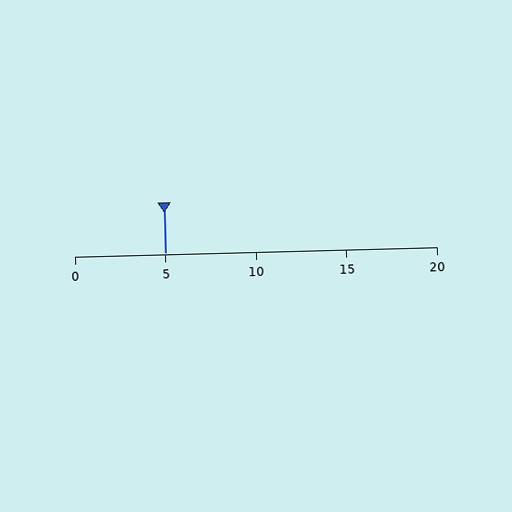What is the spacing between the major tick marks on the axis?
The major ticks are spaced 5 apart.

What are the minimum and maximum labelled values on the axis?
The axis runs from 0 to 20.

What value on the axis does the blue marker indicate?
The marker indicates approximately 5.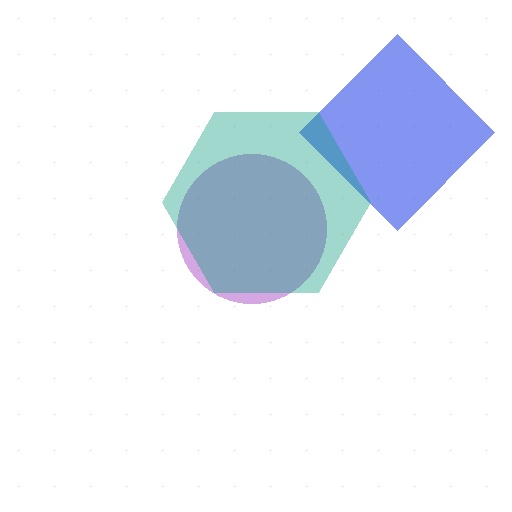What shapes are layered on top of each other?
The layered shapes are: a blue diamond, a purple circle, a teal hexagon.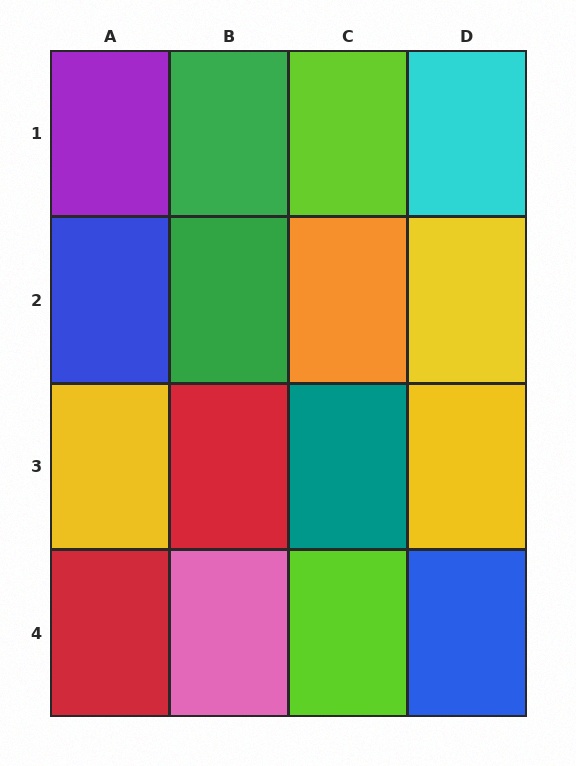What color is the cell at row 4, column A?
Red.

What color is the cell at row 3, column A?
Yellow.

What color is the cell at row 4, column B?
Pink.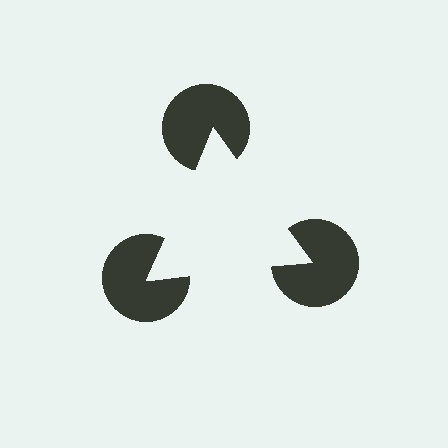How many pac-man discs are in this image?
There are 3 — one at each vertex of the illusory triangle.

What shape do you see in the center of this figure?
An illusory triangle — its edges are inferred from the aligned wedge cuts in the pac-man discs, not physically drawn.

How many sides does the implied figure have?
3 sides.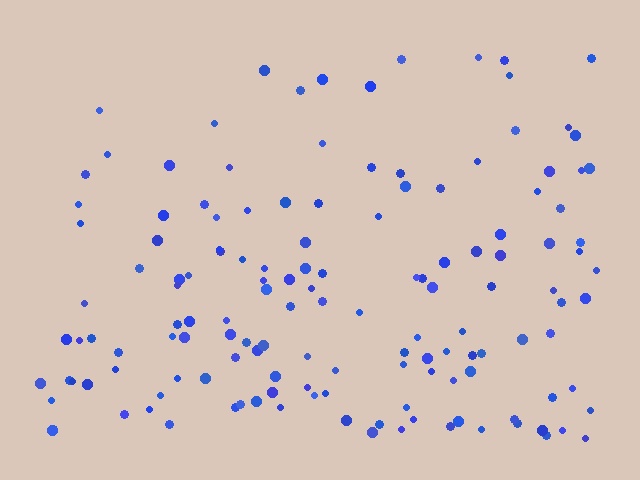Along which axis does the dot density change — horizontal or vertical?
Vertical.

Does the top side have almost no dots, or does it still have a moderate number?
Still a moderate number, just noticeably fewer than the bottom.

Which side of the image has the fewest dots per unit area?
The top.